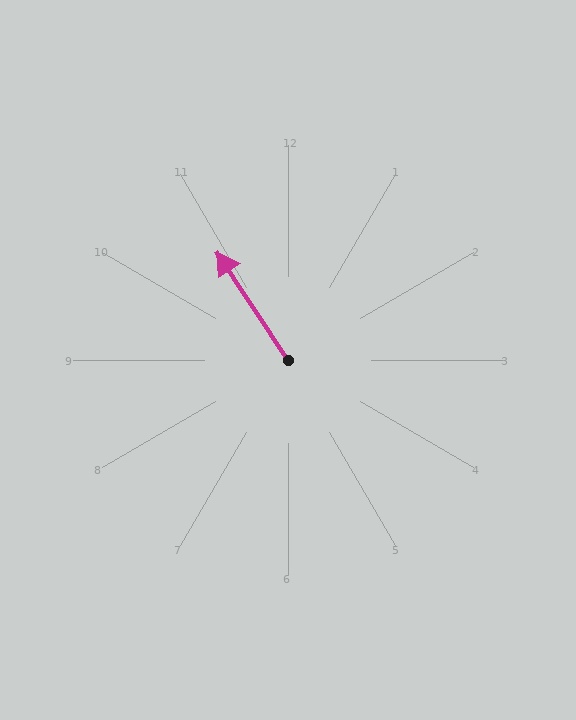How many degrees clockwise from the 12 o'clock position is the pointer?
Approximately 327 degrees.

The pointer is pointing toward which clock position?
Roughly 11 o'clock.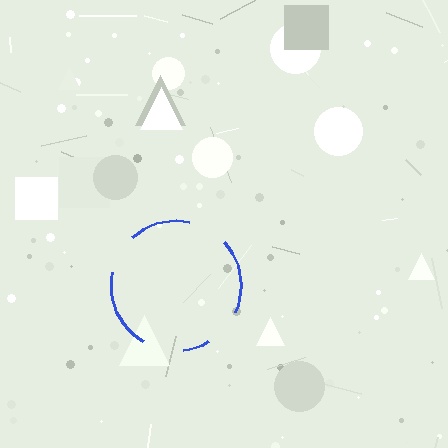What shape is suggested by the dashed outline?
The dashed outline suggests a circle.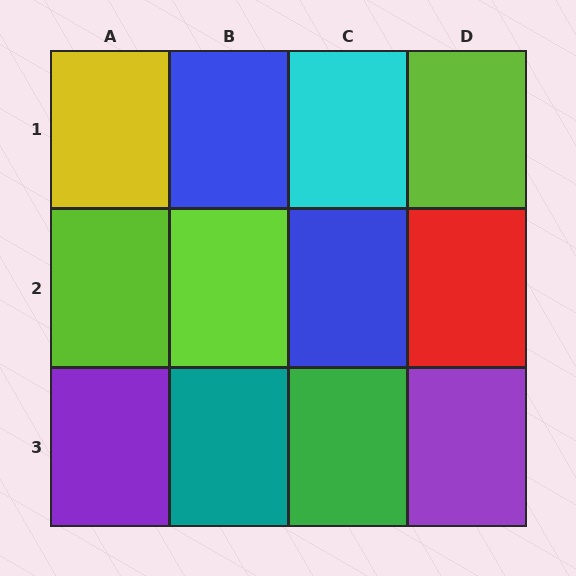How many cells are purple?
2 cells are purple.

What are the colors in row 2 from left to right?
Lime, lime, blue, red.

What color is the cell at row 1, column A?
Yellow.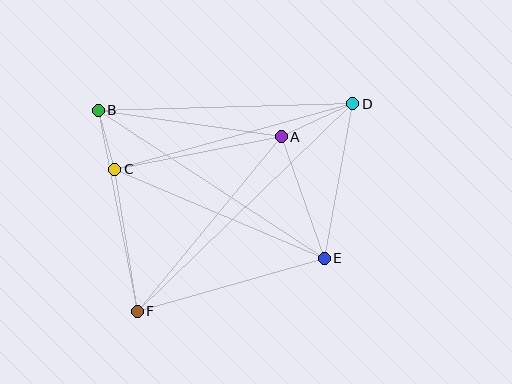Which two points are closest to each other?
Points B and C are closest to each other.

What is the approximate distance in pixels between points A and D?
The distance between A and D is approximately 78 pixels.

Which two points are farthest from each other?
Points D and F are farthest from each other.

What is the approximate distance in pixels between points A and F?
The distance between A and F is approximately 227 pixels.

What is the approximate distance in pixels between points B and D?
The distance between B and D is approximately 254 pixels.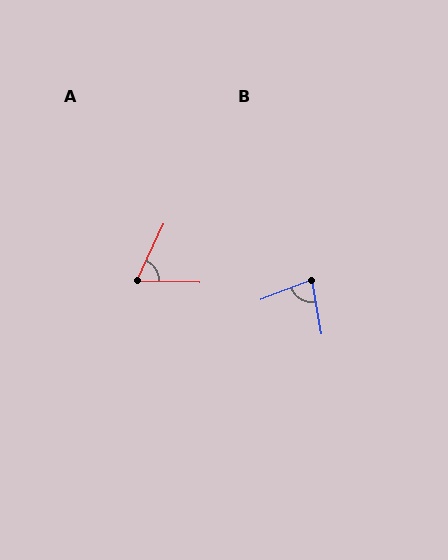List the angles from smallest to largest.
A (66°), B (78°).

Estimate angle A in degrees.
Approximately 66 degrees.